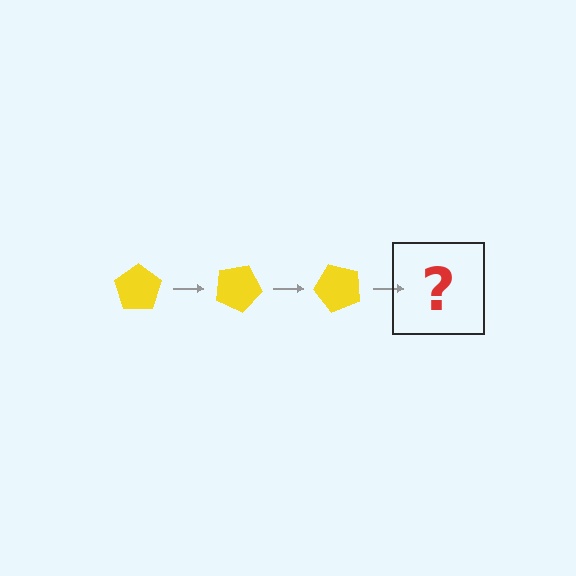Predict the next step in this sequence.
The next step is a yellow pentagon rotated 75 degrees.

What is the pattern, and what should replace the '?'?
The pattern is that the pentagon rotates 25 degrees each step. The '?' should be a yellow pentagon rotated 75 degrees.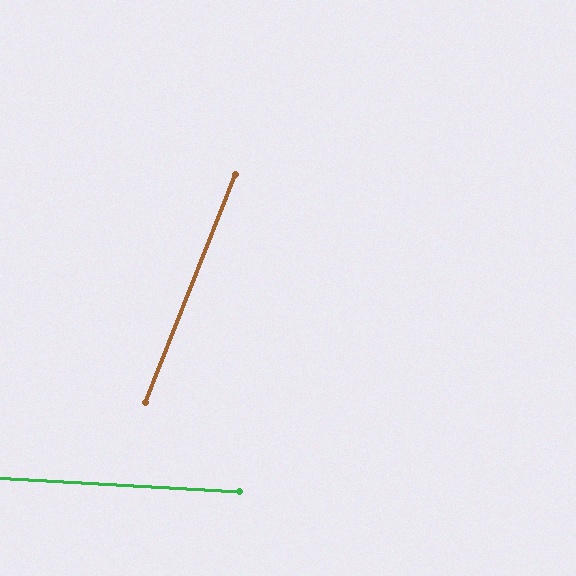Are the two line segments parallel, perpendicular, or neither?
Neither parallel nor perpendicular — they differ by about 72°.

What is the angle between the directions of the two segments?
Approximately 72 degrees.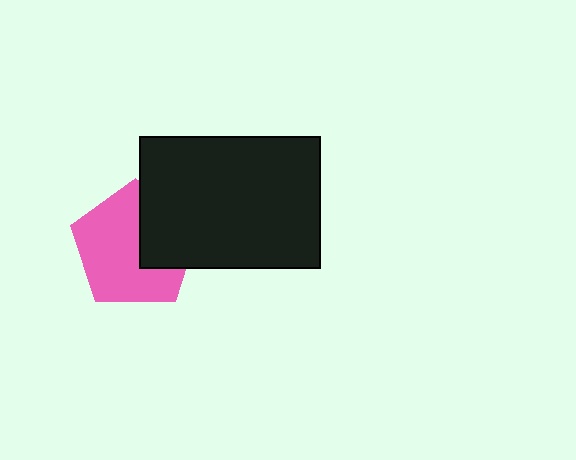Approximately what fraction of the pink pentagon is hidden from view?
Roughly 33% of the pink pentagon is hidden behind the black rectangle.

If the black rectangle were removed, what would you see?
You would see the complete pink pentagon.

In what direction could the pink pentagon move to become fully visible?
The pink pentagon could move left. That would shift it out from behind the black rectangle entirely.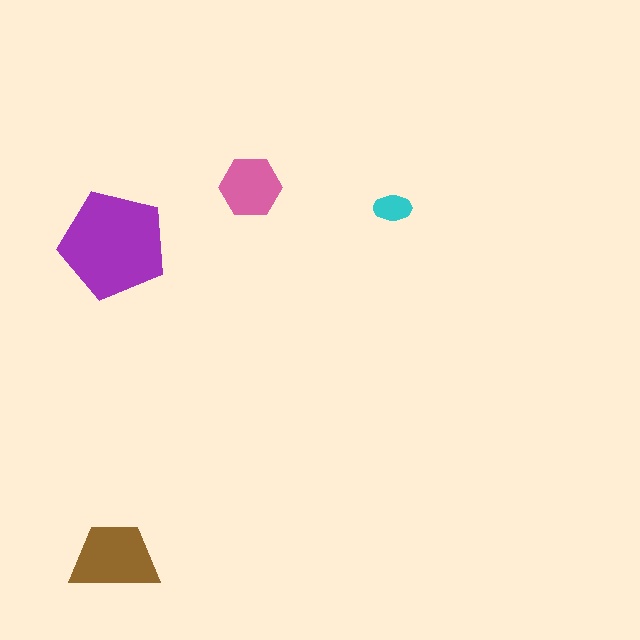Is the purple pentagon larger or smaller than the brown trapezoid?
Larger.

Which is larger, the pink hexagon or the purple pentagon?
The purple pentagon.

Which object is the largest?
The purple pentagon.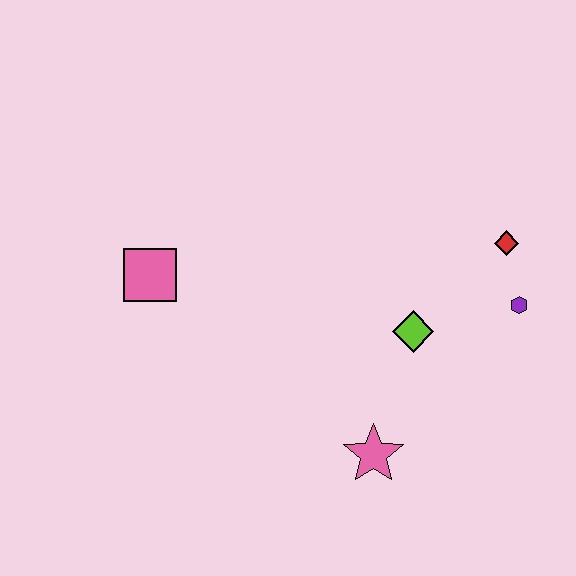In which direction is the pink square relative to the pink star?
The pink square is to the left of the pink star.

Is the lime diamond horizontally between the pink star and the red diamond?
Yes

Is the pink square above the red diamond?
No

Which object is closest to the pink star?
The lime diamond is closest to the pink star.